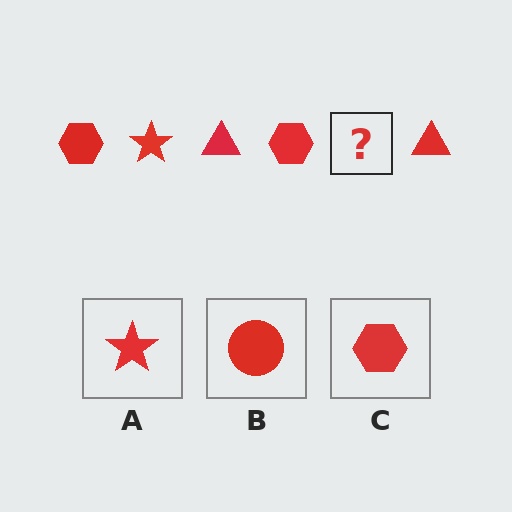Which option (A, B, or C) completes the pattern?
A.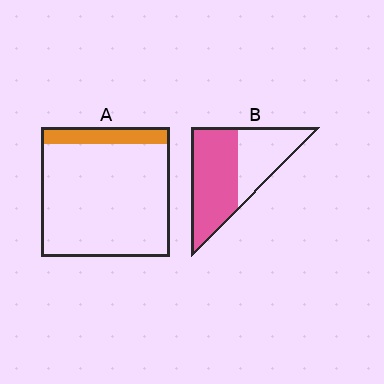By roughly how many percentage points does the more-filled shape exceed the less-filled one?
By roughly 45 percentage points (B over A).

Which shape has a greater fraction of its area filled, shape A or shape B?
Shape B.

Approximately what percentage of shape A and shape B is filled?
A is approximately 15% and B is approximately 60%.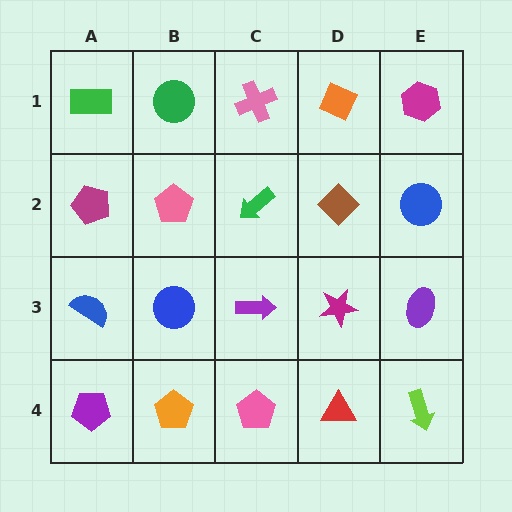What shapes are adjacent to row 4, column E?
A purple ellipse (row 3, column E), a red triangle (row 4, column D).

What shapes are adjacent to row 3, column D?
A brown diamond (row 2, column D), a red triangle (row 4, column D), a purple arrow (row 3, column C), a purple ellipse (row 3, column E).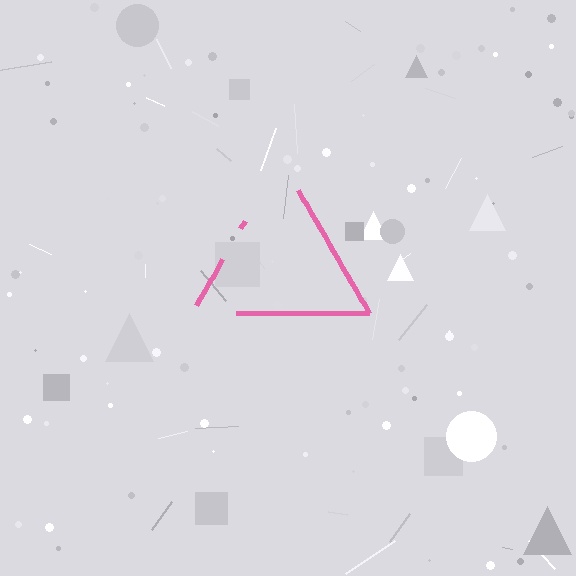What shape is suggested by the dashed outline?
The dashed outline suggests a triangle.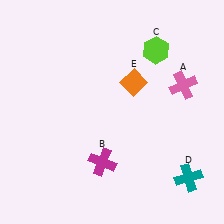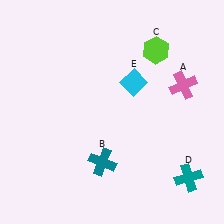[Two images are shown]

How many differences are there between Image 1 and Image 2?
There are 2 differences between the two images.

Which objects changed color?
B changed from magenta to teal. E changed from orange to cyan.